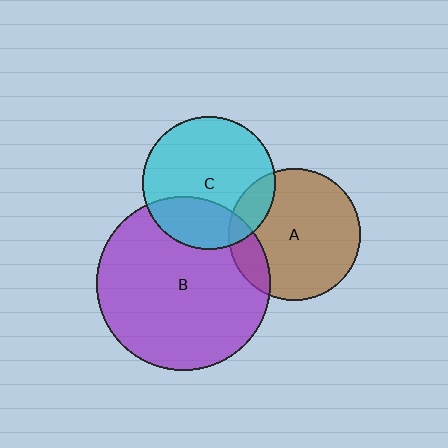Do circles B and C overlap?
Yes.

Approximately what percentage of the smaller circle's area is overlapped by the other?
Approximately 30%.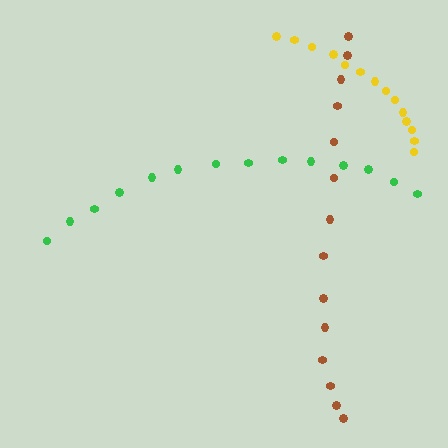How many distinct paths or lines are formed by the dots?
There are 3 distinct paths.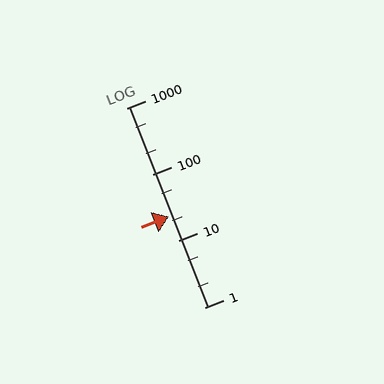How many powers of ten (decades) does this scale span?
The scale spans 3 decades, from 1 to 1000.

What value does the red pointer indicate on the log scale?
The pointer indicates approximately 23.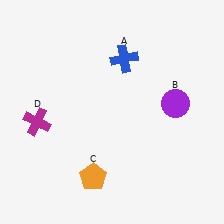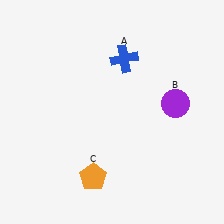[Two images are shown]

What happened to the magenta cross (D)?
The magenta cross (D) was removed in Image 2. It was in the bottom-left area of Image 1.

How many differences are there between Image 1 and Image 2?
There is 1 difference between the two images.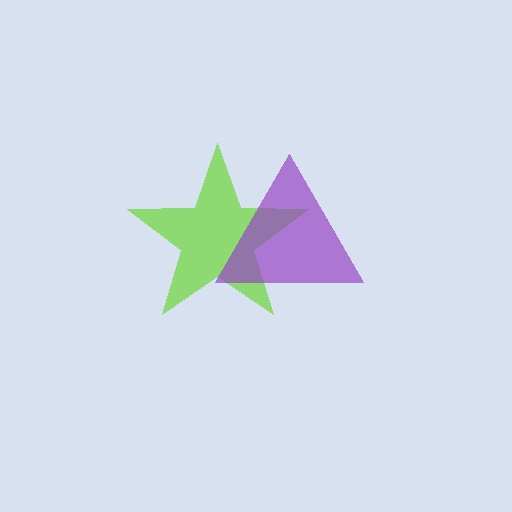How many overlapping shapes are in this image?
There are 2 overlapping shapes in the image.